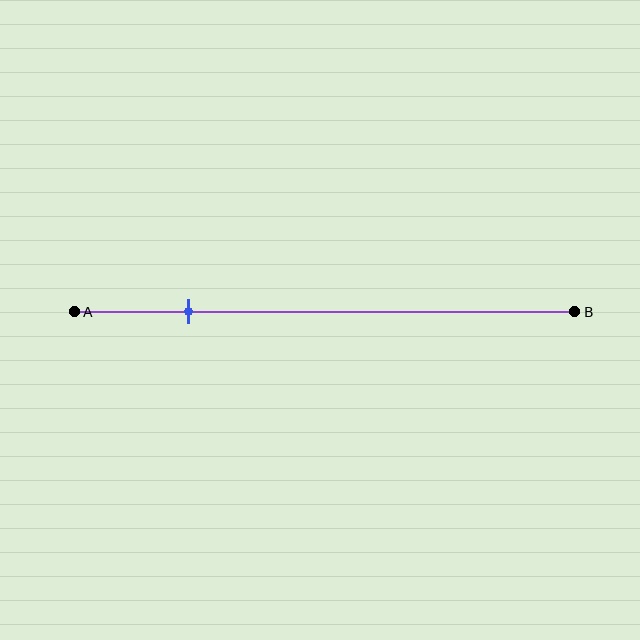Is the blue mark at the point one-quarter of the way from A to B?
Yes, the mark is approximately at the one-quarter point.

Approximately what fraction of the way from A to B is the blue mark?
The blue mark is approximately 25% of the way from A to B.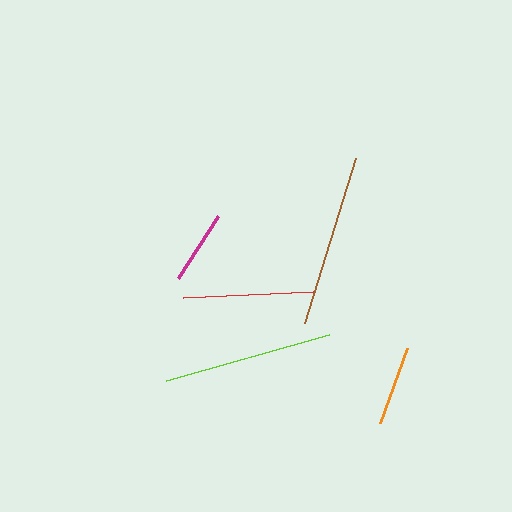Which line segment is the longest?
The brown line is the longest at approximately 173 pixels.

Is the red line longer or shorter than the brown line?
The brown line is longer than the red line.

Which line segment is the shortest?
The magenta line is the shortest at approximately 73 pixels.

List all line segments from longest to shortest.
From longest to shortest: brown, lime, red, orange, magenta.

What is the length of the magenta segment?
The magenta segment is approximately 73 pixels long.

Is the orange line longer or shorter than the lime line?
The lime line is longer than the orange line.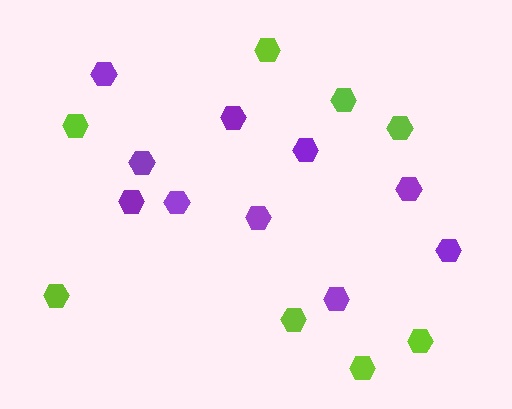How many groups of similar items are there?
There are 2 groups: one group of purple hexagons (10) and one group of lime hexagons (8).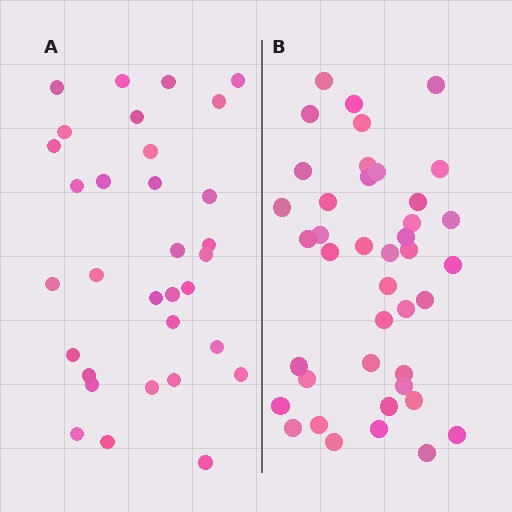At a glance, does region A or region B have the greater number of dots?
Region B (the right region) has more dots.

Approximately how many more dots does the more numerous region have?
Region B has roughly 8 or so more dots than region A.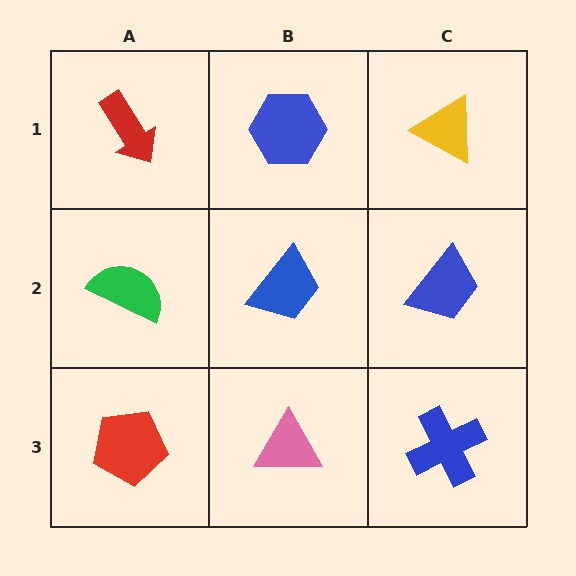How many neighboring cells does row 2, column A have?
3.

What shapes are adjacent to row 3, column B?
A blue trapezoid (row 2, column B), a red pentagon (row 3, column A), a blue cross (row 3, column C).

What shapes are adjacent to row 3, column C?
A blue trapezoid (row 2, column C), a pink triangle (row 3, column B).